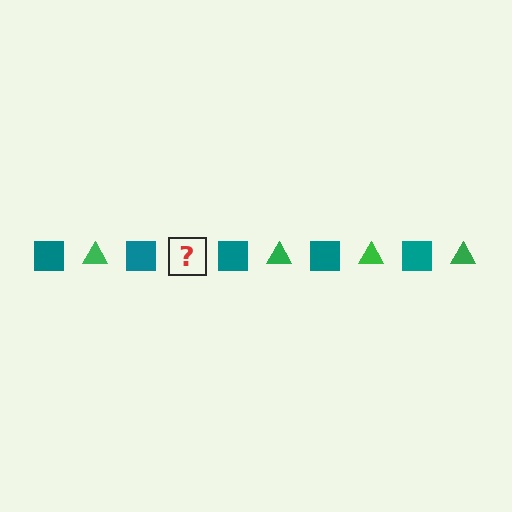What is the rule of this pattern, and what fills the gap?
The rule is that the pattern alternates between teal square and green triangle. The gap should be filled with a green triangle.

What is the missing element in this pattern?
The missing element is a green triangle.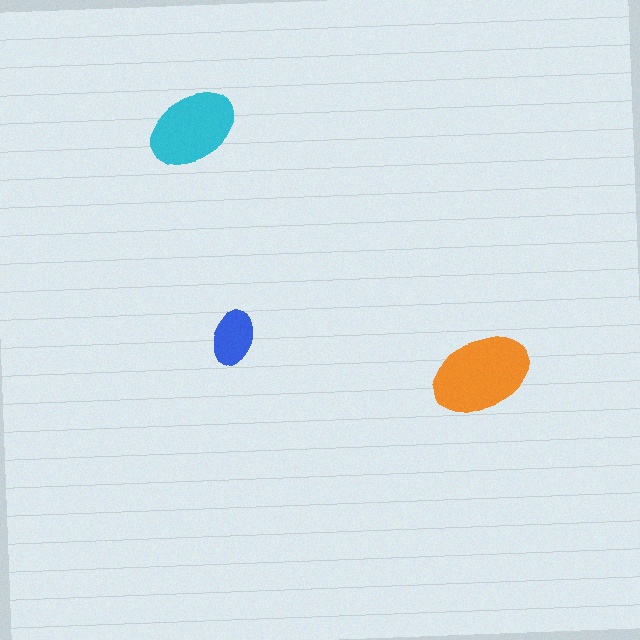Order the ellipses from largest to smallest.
the orange one, the cyan one, the blue one.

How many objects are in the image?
There are 3 objects in the image.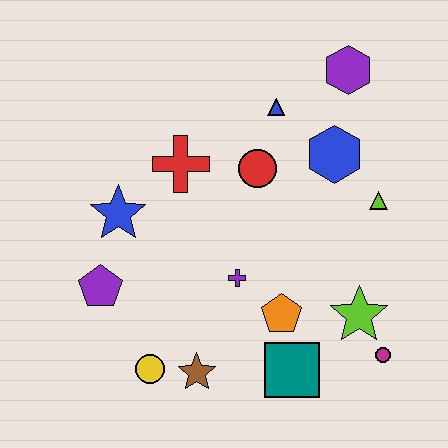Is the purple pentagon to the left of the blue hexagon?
Yes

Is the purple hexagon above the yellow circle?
Yes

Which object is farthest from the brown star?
The purple hexagon is farthest from the brown star.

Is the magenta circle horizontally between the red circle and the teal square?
No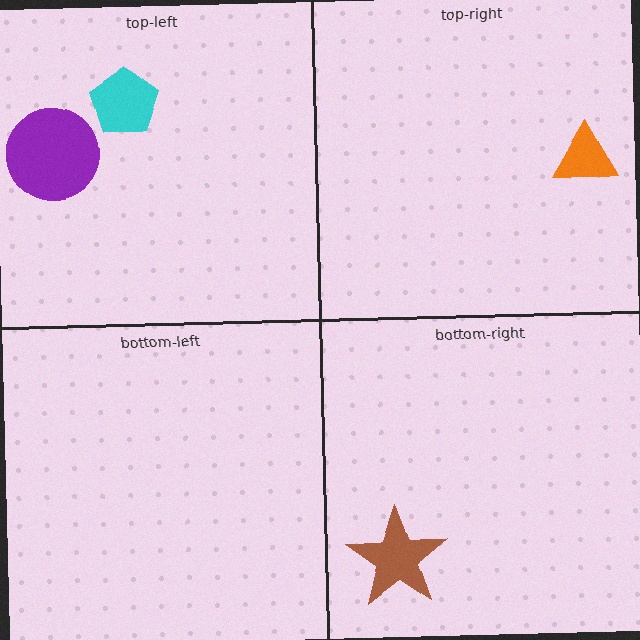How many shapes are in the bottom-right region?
1.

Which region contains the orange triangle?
The top-right region.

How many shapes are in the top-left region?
2.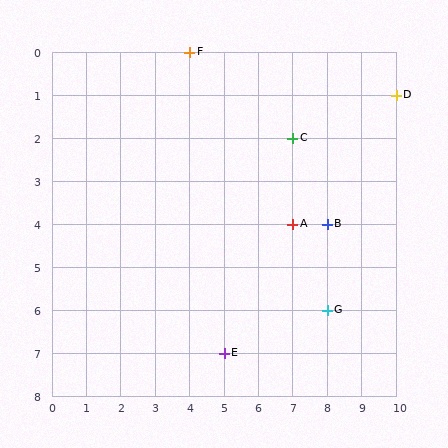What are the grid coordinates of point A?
Point A is at grid coordinates (7, 4).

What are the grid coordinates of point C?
Point C is at grid coordinates (7, 2).